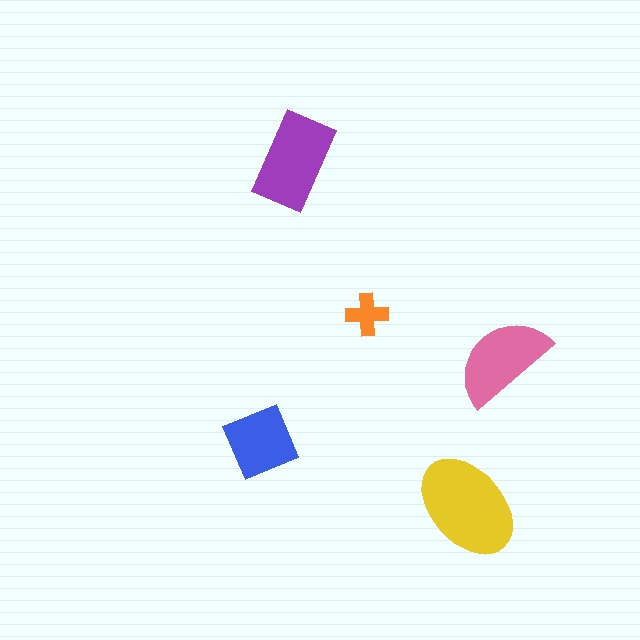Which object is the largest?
The yellow ellipse.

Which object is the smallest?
The orange cross.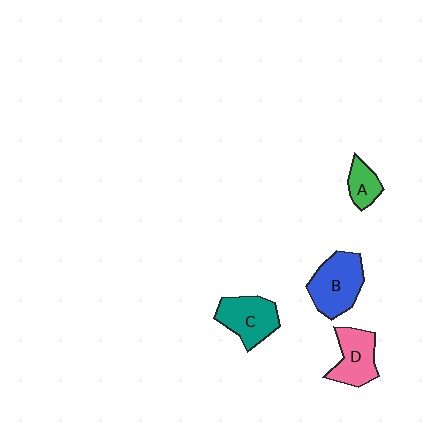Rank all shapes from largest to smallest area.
From largest to smallest: B (blue), C (teal), D (pink), A (green).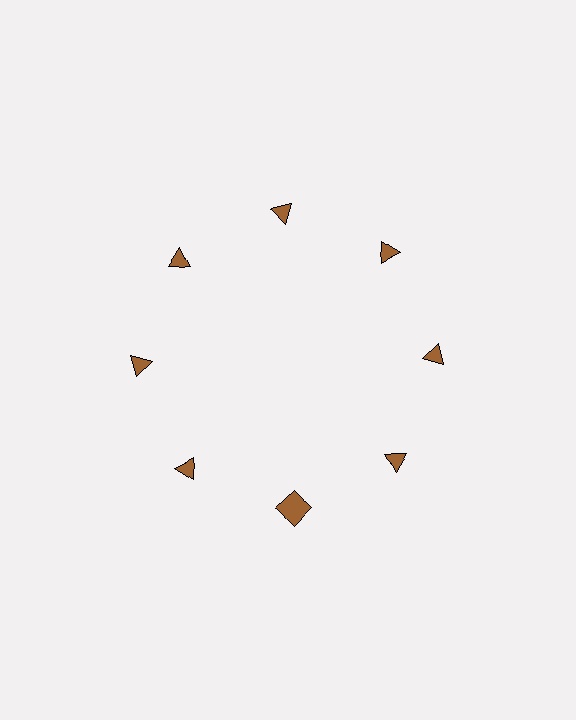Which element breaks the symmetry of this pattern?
The brown square at roughly the 6 o'clock position breaks the symmetry. All other shapes are brown triangles.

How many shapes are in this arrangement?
There are 8 shapes arranged in a ring pattern.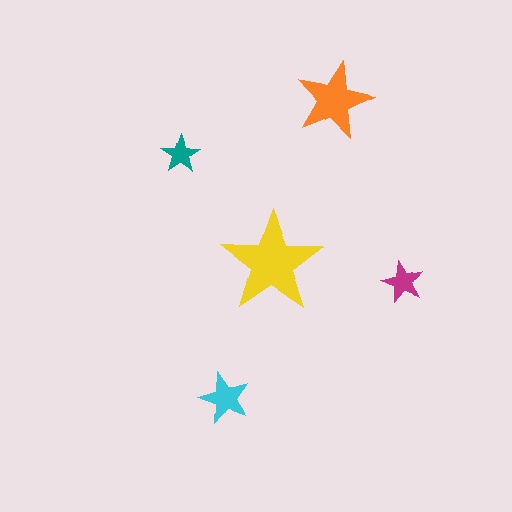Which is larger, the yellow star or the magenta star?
The yellow one.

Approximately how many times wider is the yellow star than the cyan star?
About 2 times wider.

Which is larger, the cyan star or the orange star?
The orange one.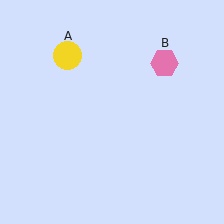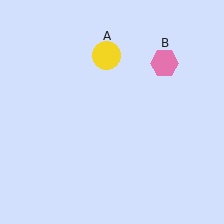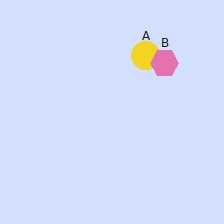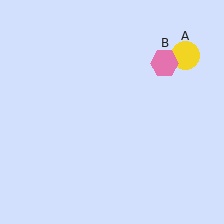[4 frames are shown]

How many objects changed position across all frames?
1 object changed position: yellow circle (object A).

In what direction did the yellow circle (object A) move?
The yellow circle (object A) moved right.